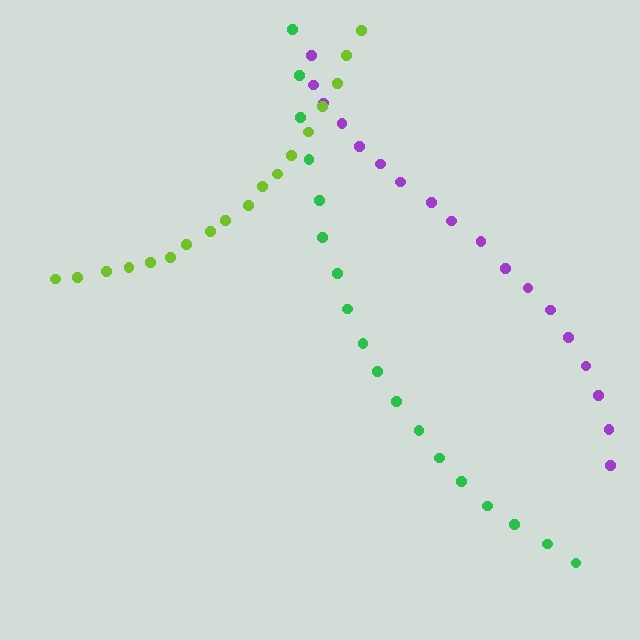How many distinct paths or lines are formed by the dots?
There are 3 distinct paths.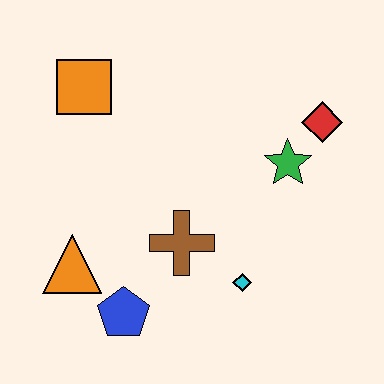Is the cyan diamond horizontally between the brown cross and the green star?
Yes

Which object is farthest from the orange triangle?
The red diamond is farthest from the orange triangle.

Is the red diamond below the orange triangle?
No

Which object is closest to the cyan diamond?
The brown cross is closest to the cyan diamond.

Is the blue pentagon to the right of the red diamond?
No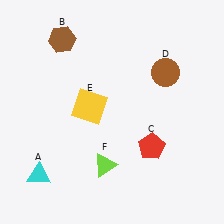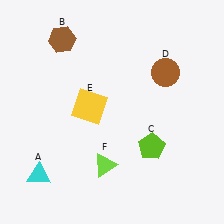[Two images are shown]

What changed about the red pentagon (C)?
In Image 1, C is red. In Image 2, it changed to lime.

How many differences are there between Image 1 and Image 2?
There is 1 difference between the two images.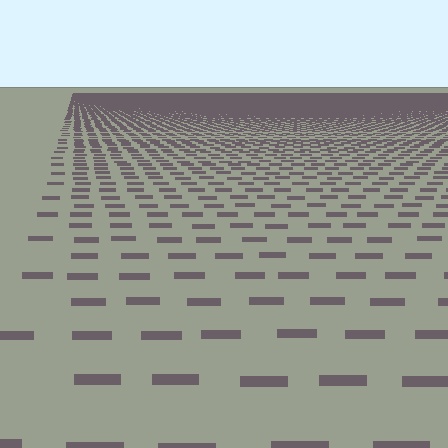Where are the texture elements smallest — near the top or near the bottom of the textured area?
Near the top.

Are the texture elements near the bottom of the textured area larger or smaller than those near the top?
Larger. Near the bottom, elements are closer to the viewer and appear at a bigger on-screen size.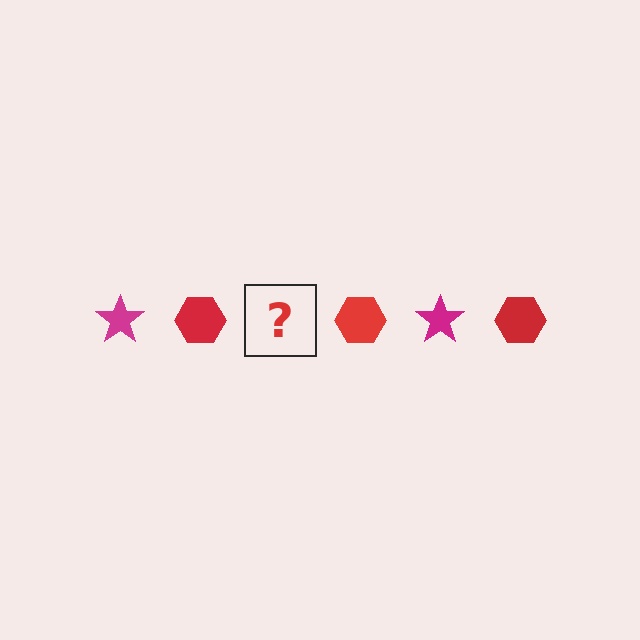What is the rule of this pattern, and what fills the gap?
The rule is that the pattern alternates between magenta star and red hexagon. The gap should be filled with a magenta star.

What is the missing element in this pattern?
The missing element is a magenta star.